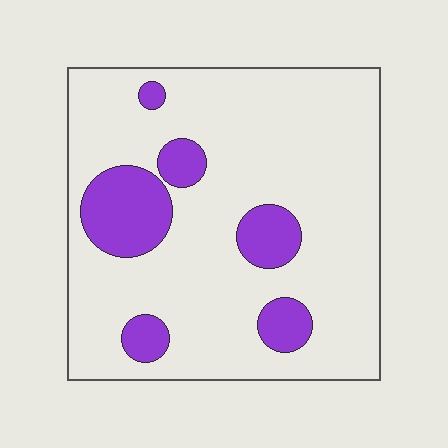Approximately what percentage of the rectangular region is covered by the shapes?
Approximately 15%.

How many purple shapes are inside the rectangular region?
6.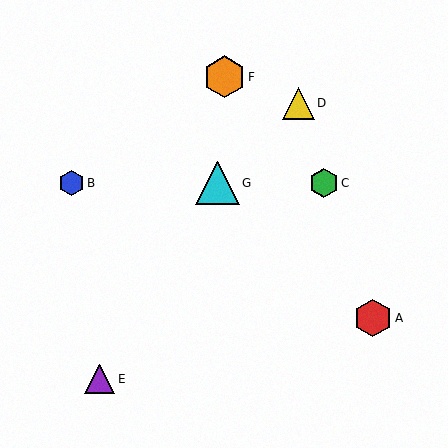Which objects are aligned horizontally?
Objects B, C, G are aligned horizontally.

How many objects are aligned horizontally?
3 objects (B, C, G) are aligned horizontally.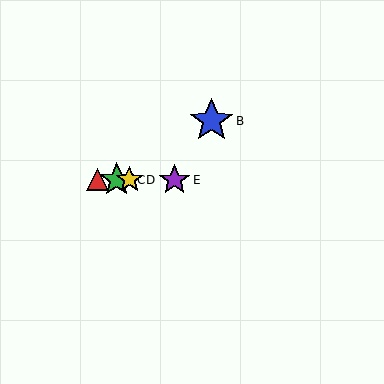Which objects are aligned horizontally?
Objects A, C, D, E are aligned horizontally.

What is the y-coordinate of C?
Object C is at y≈180.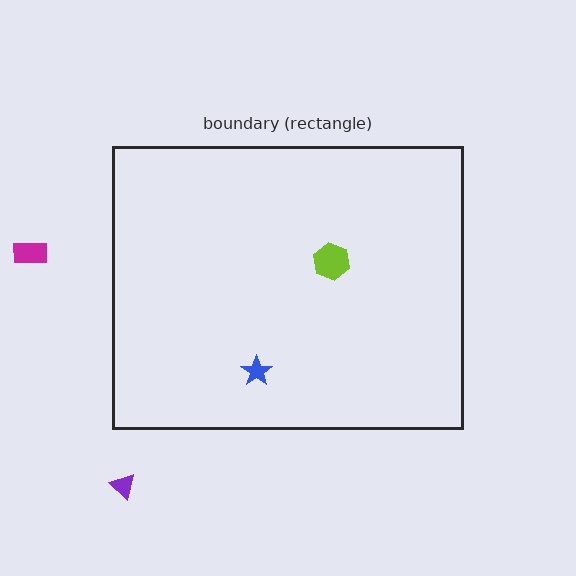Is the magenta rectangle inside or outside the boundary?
Outside.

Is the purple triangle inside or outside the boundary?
Outside.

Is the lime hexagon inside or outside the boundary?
Inside.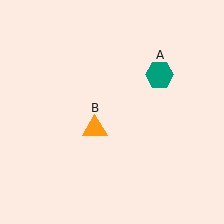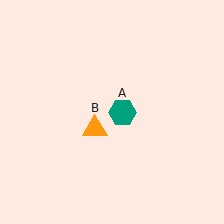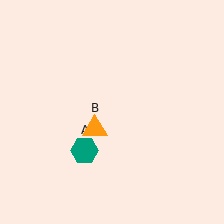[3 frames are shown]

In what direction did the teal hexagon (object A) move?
The teal hexagon (object A) moved down and to the left.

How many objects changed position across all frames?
1 object changed position: teal hexagon (object A).